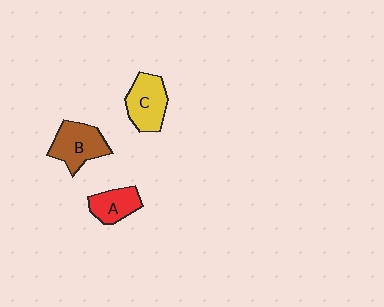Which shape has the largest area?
Shape B (brown).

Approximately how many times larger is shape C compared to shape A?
Approximately 1.3 times.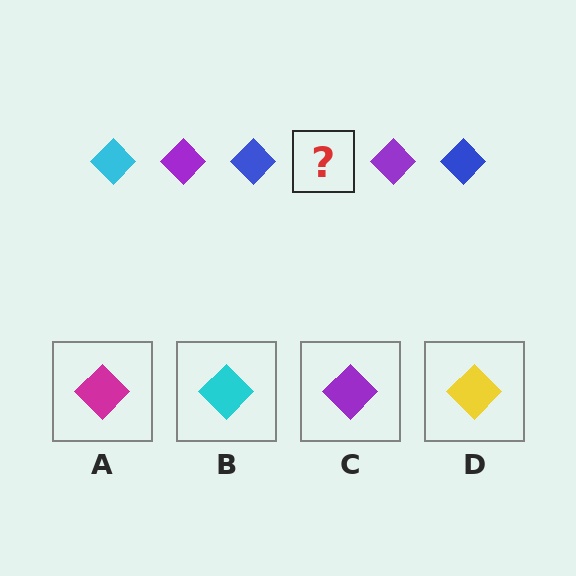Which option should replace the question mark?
Option B.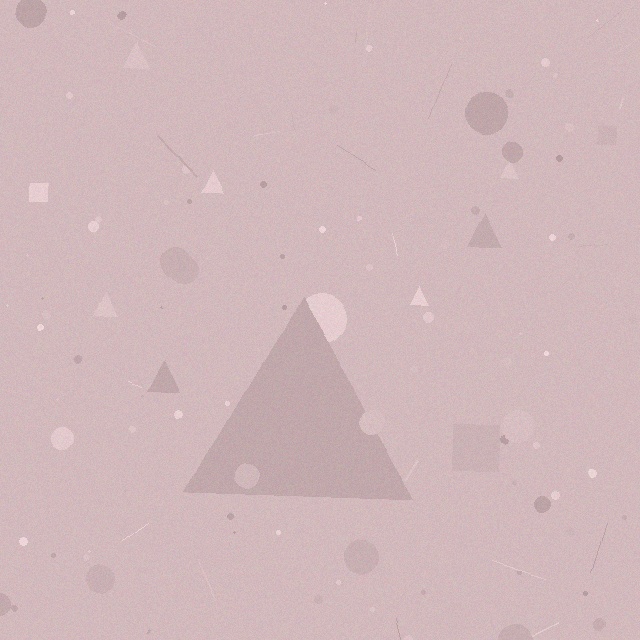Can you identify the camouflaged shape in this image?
The camouflaged shape is a triangle.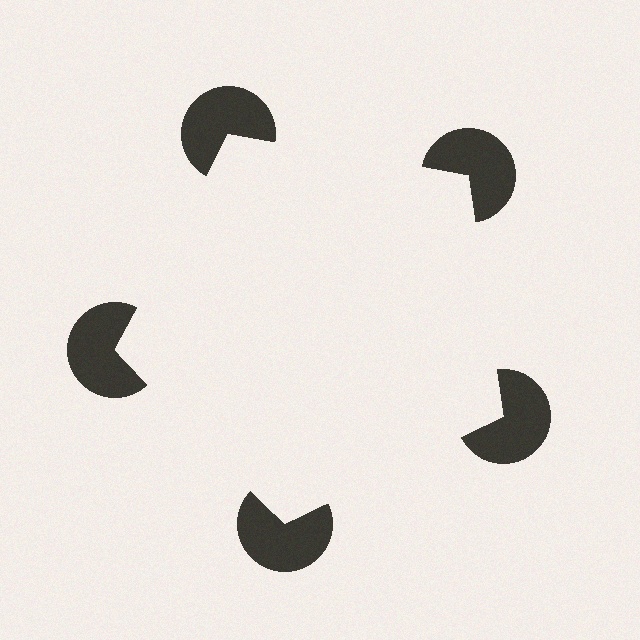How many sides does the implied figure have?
5 sides.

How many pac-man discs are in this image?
There are 5 — one at each vertex of the illusory pentagon.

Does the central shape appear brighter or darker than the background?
It typically appears slightly brighter than the background, even though no actual brightness change is drawn.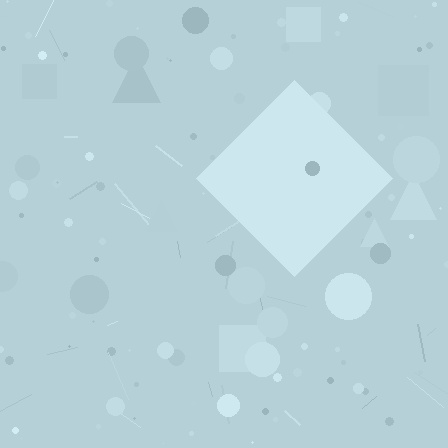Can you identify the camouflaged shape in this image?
The camouflaged shape is a diamond.